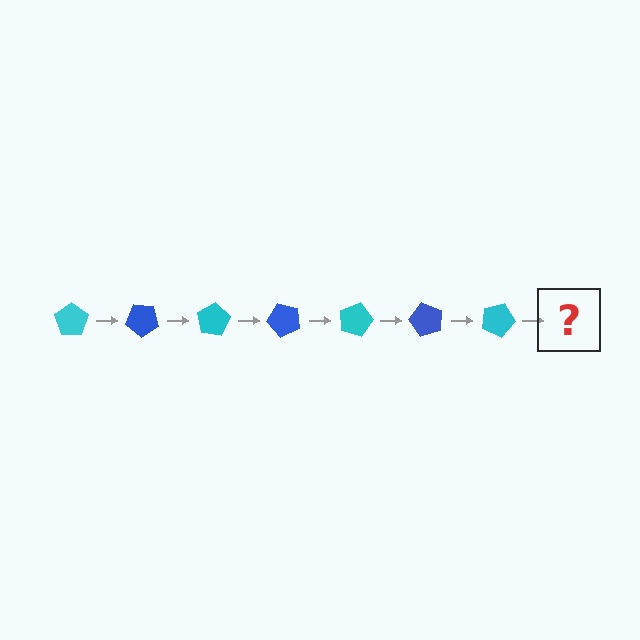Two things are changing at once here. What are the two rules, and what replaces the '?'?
The two rules are that it rotates 40 degrees each step and the color cycles through cyan and blue. The '?' should be a blue pentagon, rotated 280 degrees from the start.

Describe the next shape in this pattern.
It should be a blue pentagon, rotated 280 degrees from the start.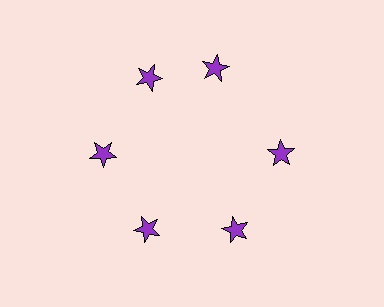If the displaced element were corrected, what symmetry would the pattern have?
It would have 6-fold rotational symmetry — the pattern would map onto itself every 60 degrees.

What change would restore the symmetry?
The symmetry would be restored by rotating it back into even spacing with its neighbors so that all 6 stars sit at equal angles and equal distance from the center.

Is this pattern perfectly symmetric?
No. The 6 purple stars are arranged in a ring, but one element near the 1 o'clock position is rotated out of alignment along the ring, breaking the 6-fold rotational symmetry.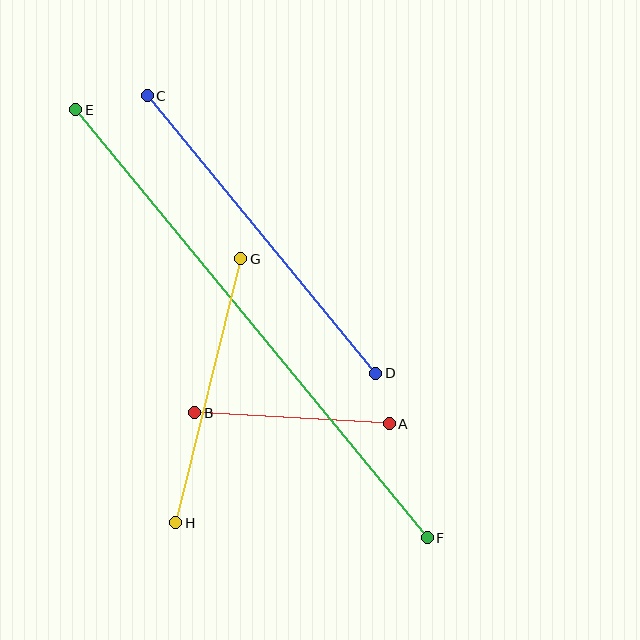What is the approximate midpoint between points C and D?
The midpoint is at approximately (261, 234) pixels.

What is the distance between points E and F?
The distance is approximately 554 pixels.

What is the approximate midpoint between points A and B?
The midpoint is at approximately (292, 418) pixels.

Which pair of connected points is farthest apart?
Points E and F are farthest apart.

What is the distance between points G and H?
The distance is approximately 272 pixels.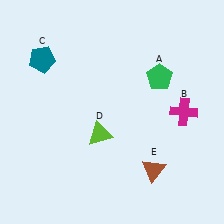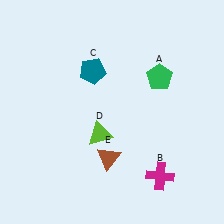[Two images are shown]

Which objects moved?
The objects that moved are: the magenta cross (B), the teal pentagon (C), the brown triangle (E).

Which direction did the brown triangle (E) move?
The brown triangle (E) moved left.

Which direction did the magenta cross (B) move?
The magenta cross (B) moved down.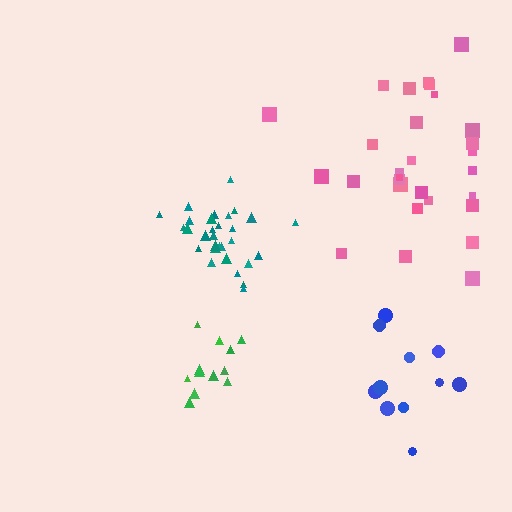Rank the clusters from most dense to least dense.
teal, green, blue, pink.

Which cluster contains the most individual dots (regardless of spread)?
Teal (30).